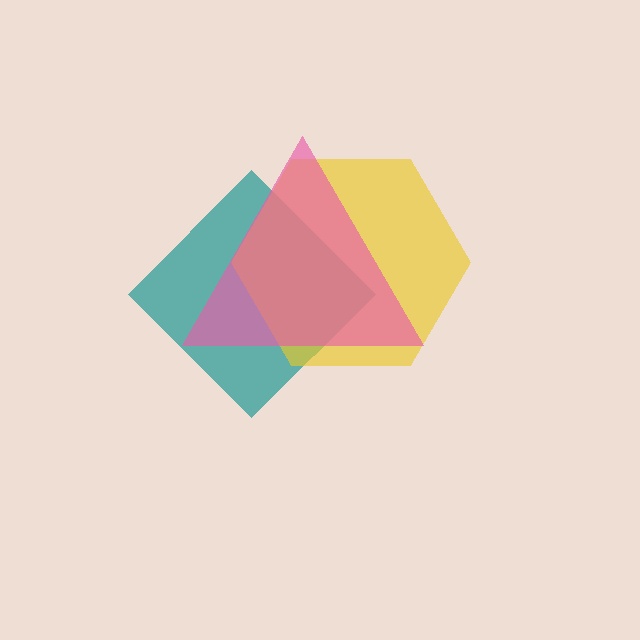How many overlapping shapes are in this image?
There are 3 overlapping shapes in the image.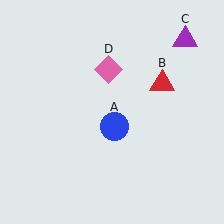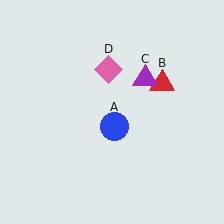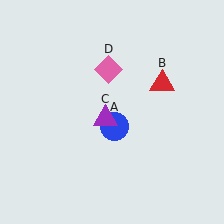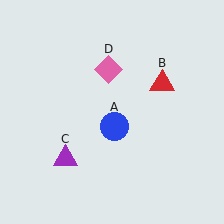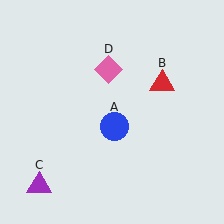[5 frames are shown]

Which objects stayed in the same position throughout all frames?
Blue circle (object A) and red triangle (object B) and pink diamond (object D) remained stationary.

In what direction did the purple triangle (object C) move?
The purple triangle (object C) moved down and to the left.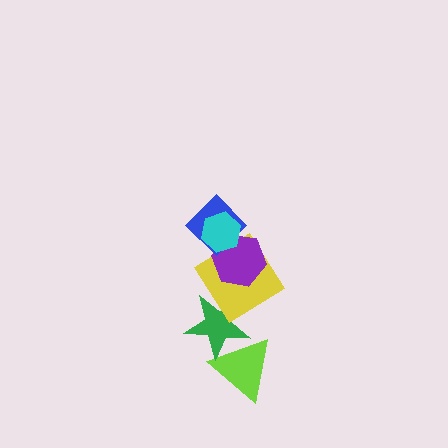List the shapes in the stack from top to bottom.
From top to bottom: the cyan hexagon, the blue diamond, the purple hexagon, the yellow diamond, the green star, the lime triangle.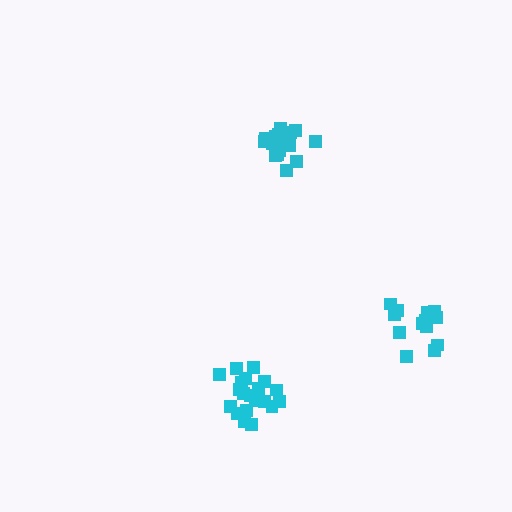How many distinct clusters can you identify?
There are 3 distinct clusters.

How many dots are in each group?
Group 1: 20 dots, Group 2: 14 dots, Group 3: 20 dots (54 total).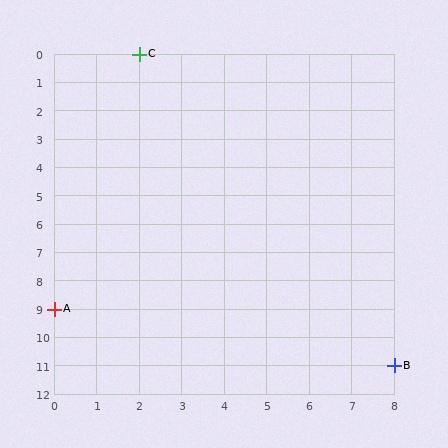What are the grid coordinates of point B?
Point B is at grid coordinates (8, 11).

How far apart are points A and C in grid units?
Points A and C are 2 columns and 9 rows apart (about 9.2 grid units diagonally).